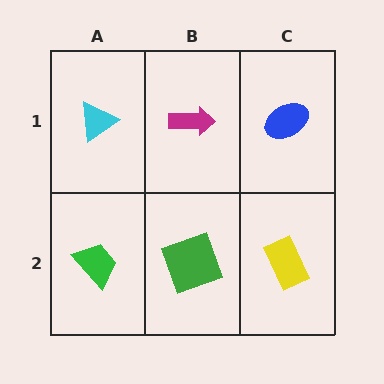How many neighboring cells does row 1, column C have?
2.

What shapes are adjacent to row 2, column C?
A blue ellipse (row 1, column C), a green square (row 2, column B).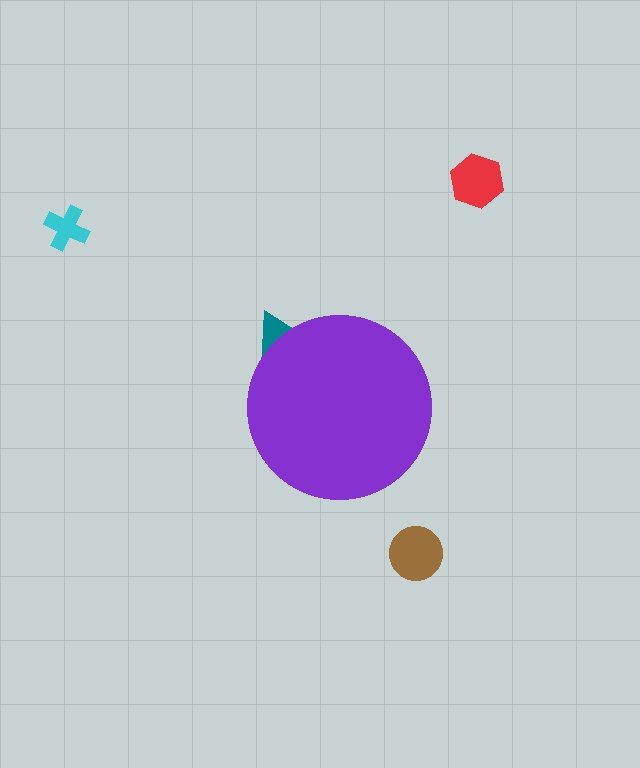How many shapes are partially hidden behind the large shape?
1 shape is partially hidden.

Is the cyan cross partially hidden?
No, the cyan cross is fully visible.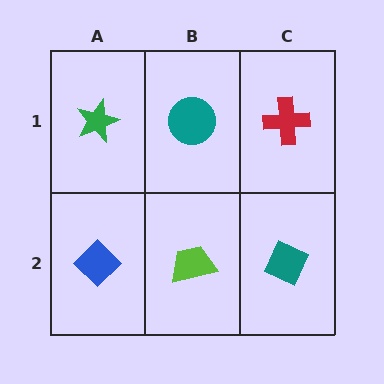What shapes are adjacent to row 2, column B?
A teal circle (row 1, column B), a blue diamond (row 2, column A), a teal diamond (row 2, column C).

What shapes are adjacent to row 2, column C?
A red cross (row 1, column C), a lime trapezoid (row 2, column B).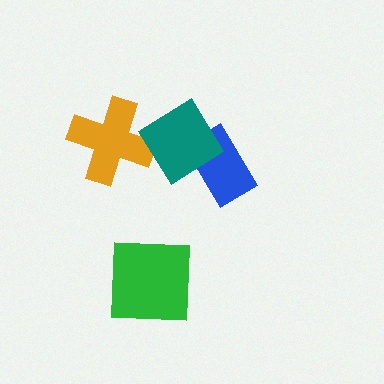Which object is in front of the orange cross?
The teal diamond is in front of the orange cross.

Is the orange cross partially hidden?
Yes, it is partially covered by another shape.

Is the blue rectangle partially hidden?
Yes, it is partially covered by another shape.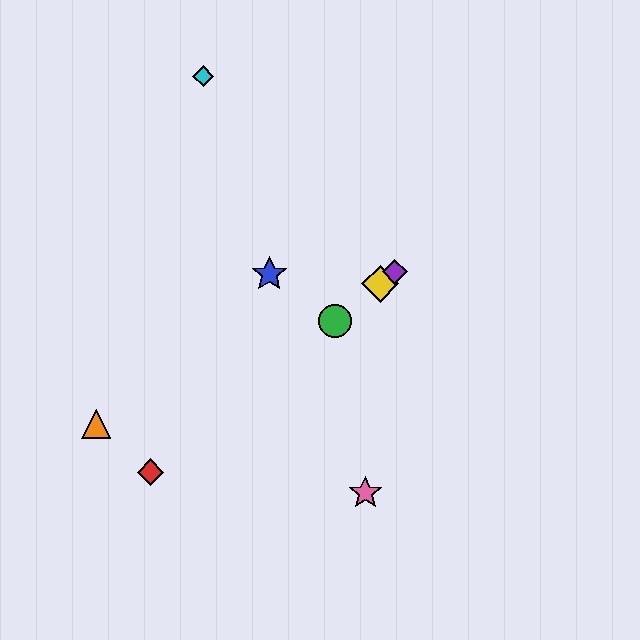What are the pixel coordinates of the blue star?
The blue star is at (269, 274).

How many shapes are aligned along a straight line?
4 shapes (the red diamond, the green circle, the yellow diamond, the purple diamond) are aligned along a straight line.